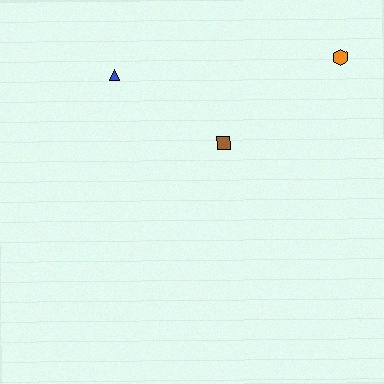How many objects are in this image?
There are 3 objects.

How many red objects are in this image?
There are no red objects.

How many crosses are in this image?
There are no crosses.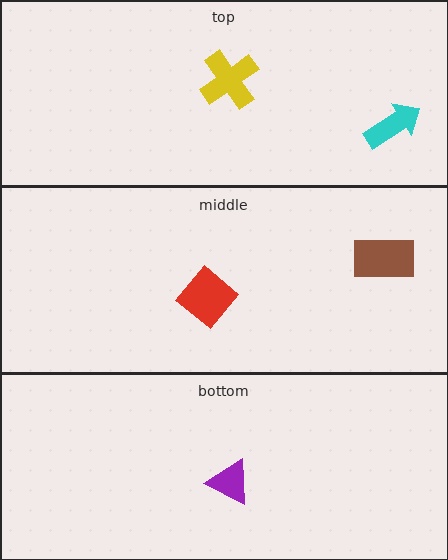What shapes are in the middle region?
The red diamond, the brown rectangle.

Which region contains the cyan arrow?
The top region.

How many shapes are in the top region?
2.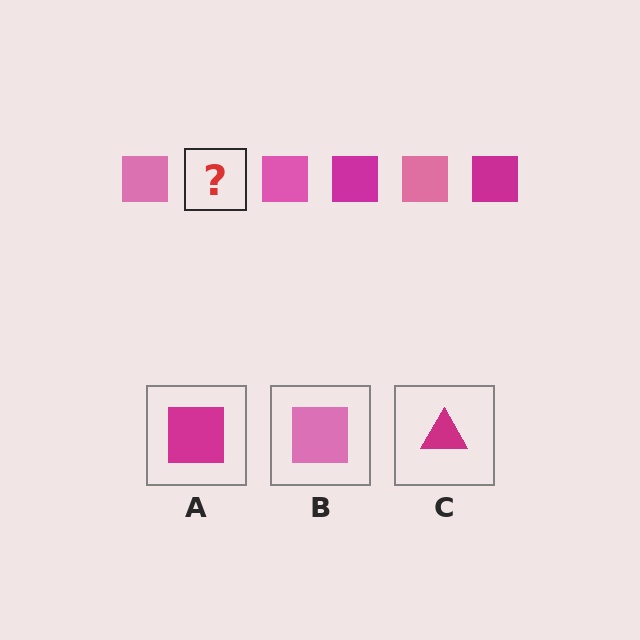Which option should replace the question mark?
Option A.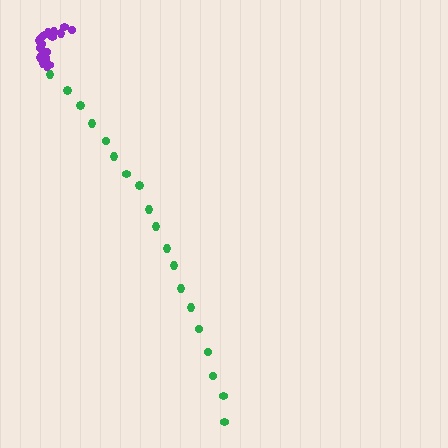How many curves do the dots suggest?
There are 2 distinct paths.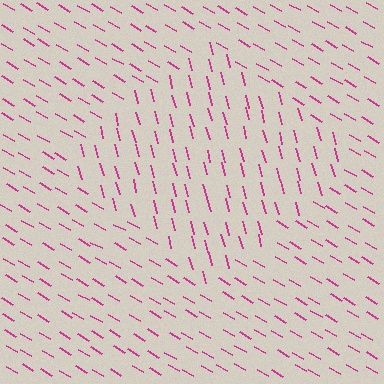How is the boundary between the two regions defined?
The boundary is defined purely by a change in line orientation (approximately 45 degrees difference). All lines are the same color and thickness.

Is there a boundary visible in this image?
Yes, there is a texture boundary formed by a change in line orientation.